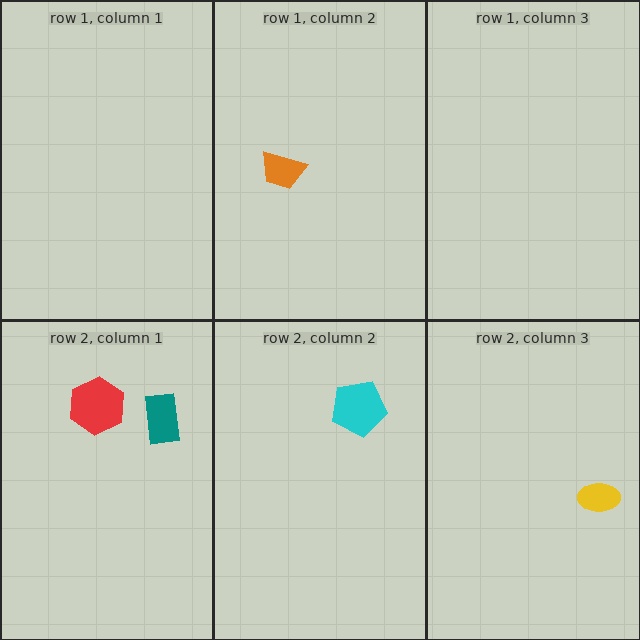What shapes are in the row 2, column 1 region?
The teal rectangle, the red hexagon.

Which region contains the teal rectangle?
The row 2, column 1 region.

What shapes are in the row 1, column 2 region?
The orange trapezoid.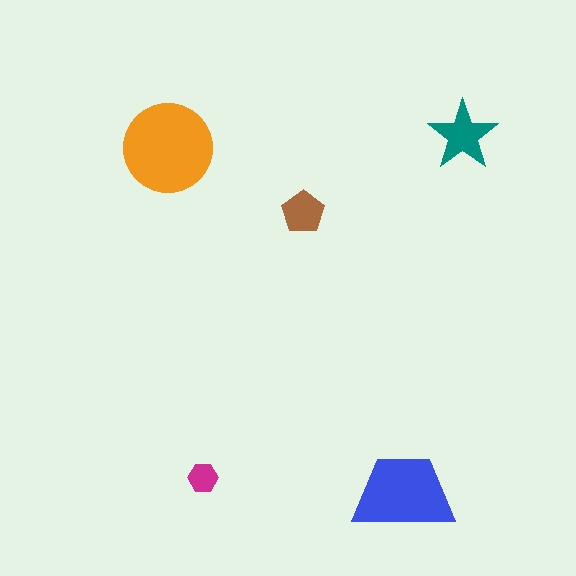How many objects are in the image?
There are 5 objects in the image.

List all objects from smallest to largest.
The magenta hexagon, the brown pentagon, the teal star, the blue trapezoid, the orange circle.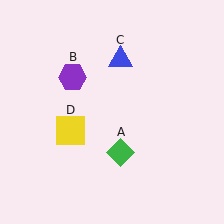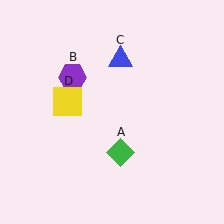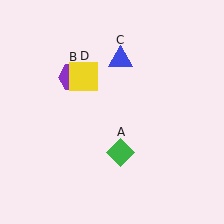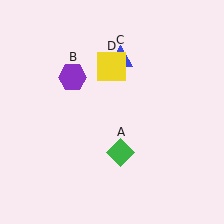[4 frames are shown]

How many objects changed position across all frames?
1 object changed position: yellow square (object D).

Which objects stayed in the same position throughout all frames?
Green diamond (object A) and purple hexagon (object B) and blue triangle (object C) remained stationary.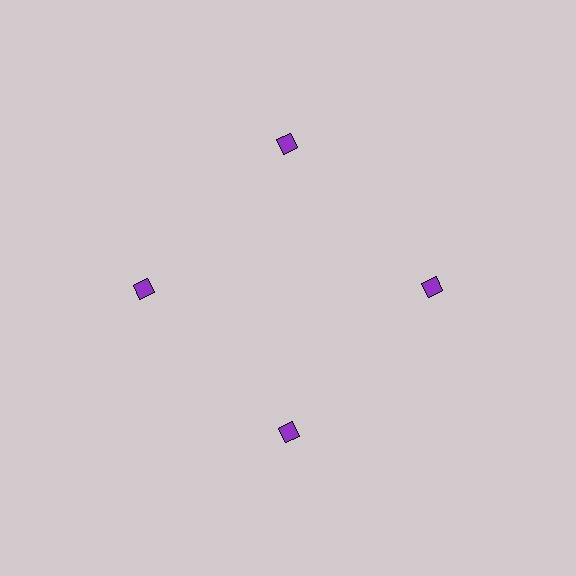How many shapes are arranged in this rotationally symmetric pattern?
There are 4 shapes, arranged in 4 groups of 1.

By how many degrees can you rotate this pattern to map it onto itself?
The pattern maps onto itself every 90 degrees of rotation.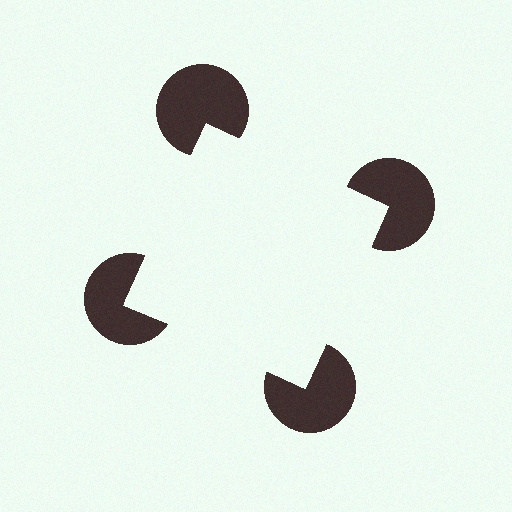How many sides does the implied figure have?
4 sides.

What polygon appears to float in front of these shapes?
An illusory square — its edges are inferred from the aligned wedge cuts in the pac-man discs, not physically drawn.